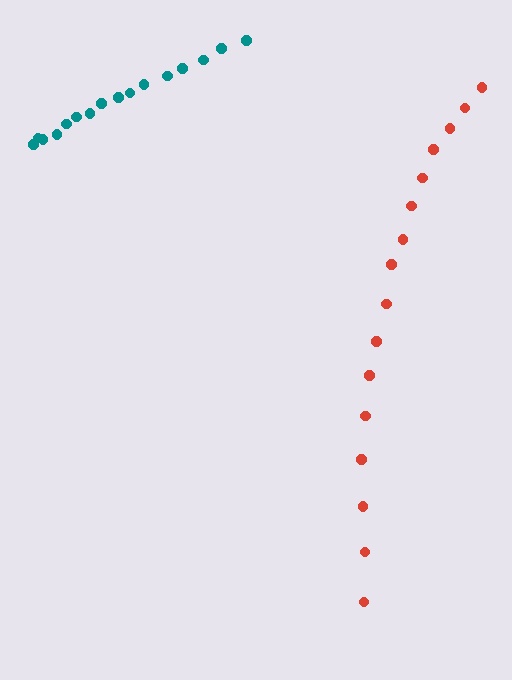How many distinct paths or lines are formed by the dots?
There are 2 distinct paths.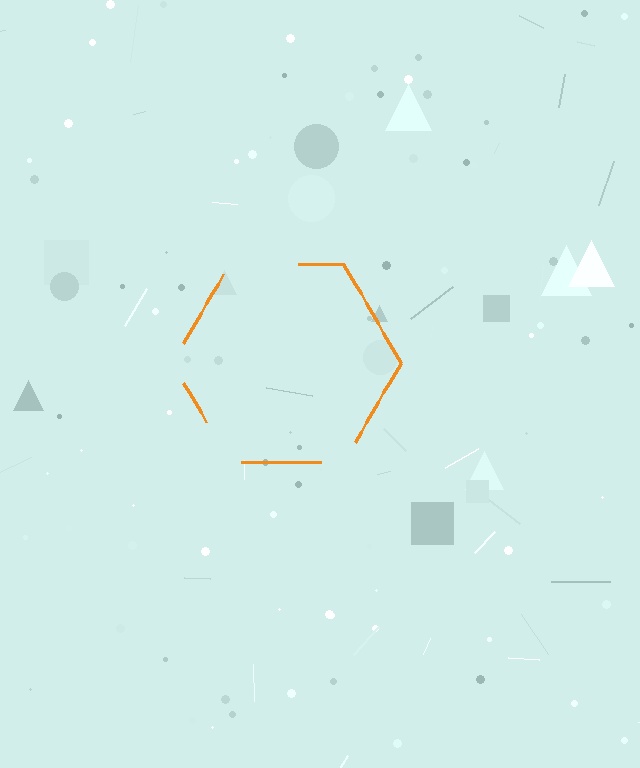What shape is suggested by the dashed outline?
The dashed outline suggests a hexagon.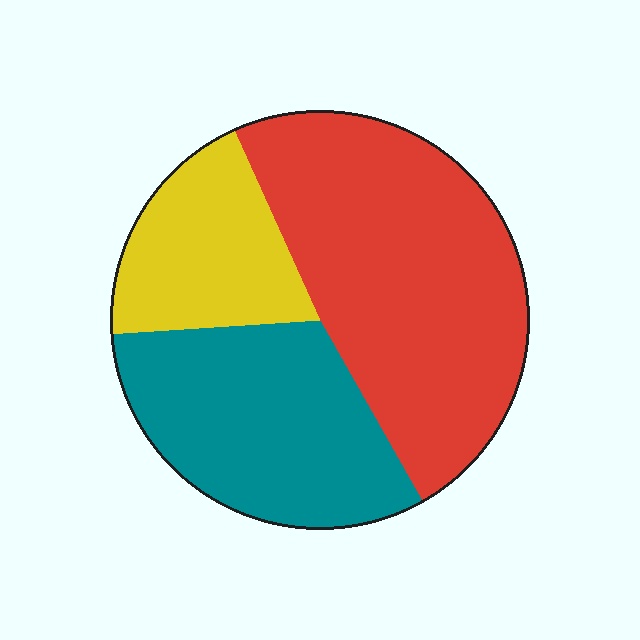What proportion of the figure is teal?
Teal covers roughly 30% of the figure.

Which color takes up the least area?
Yellow, at roughly 20%.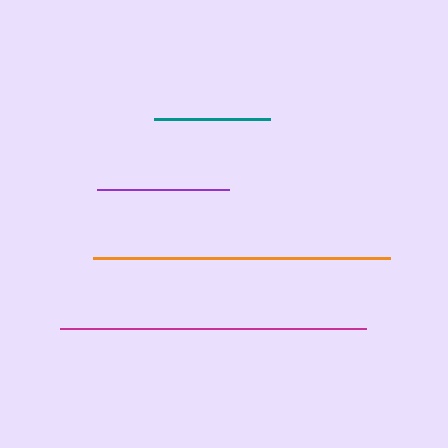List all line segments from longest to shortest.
From longest to shortest: magenta, orange, purple, teal.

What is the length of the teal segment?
The teal segment is approximately 117 pixels long.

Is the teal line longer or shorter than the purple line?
The purple line is longer than the teal line.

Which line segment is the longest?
The magenta line is the longest at approximately 306 pixels.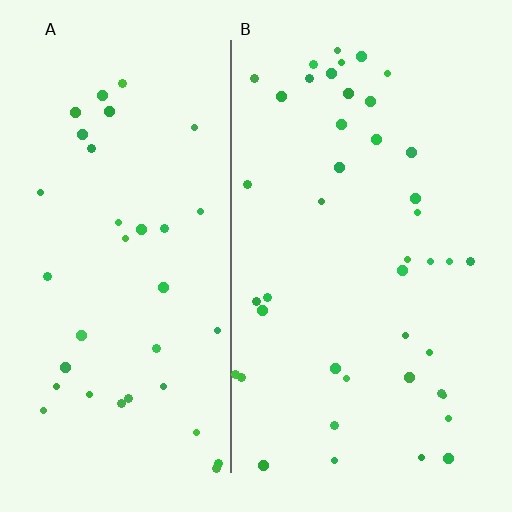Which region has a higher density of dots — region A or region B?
B (the right).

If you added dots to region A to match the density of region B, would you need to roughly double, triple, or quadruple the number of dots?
Approximately double.